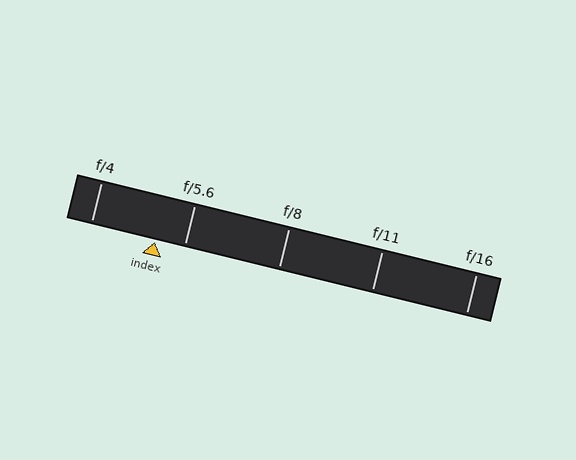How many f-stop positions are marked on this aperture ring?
There are 5 f-stop positions marked.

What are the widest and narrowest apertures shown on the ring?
The widest aperture shown is f/4 and the narrowest is f/16.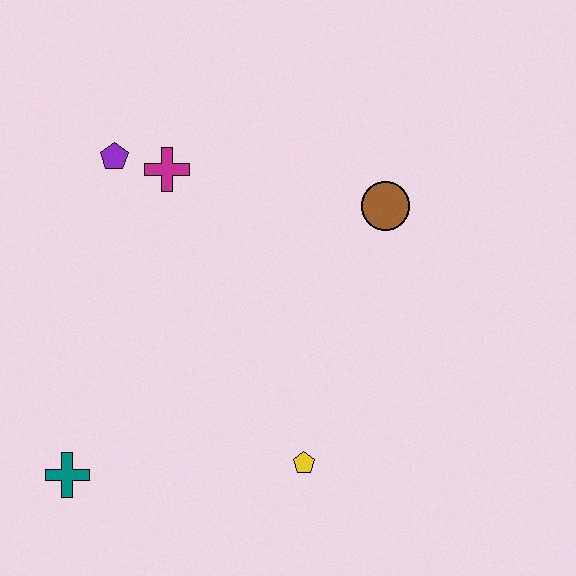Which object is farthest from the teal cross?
The brown circle is farthest from the teal cross.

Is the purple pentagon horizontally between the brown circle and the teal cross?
Yes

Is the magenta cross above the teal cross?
Yes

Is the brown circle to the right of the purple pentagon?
Yes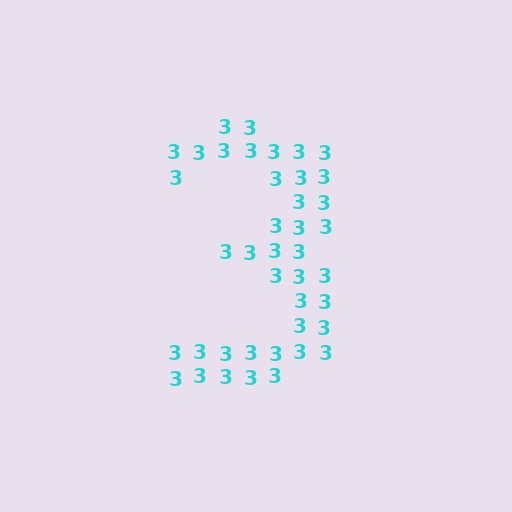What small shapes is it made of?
It is made of small digit 3's.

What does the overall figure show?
The overall figure shows the digit 3.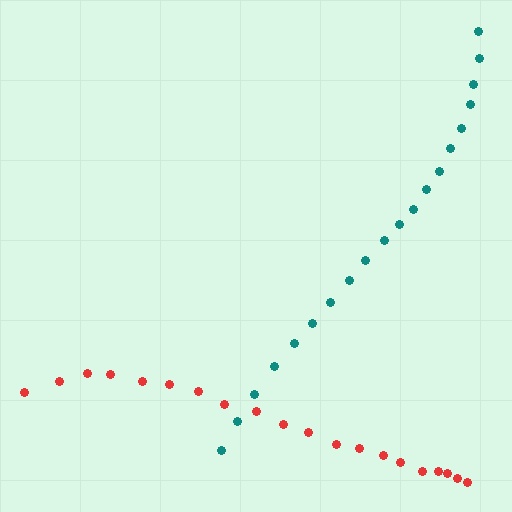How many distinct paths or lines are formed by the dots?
There are 2 distinct paths.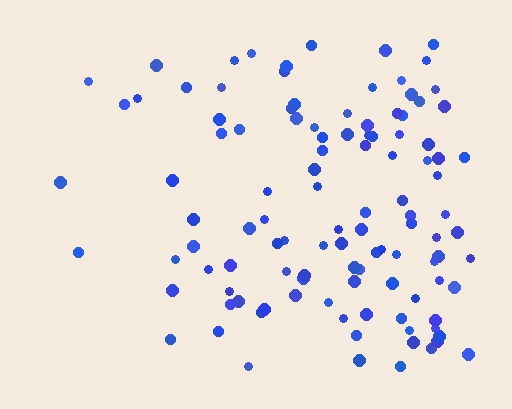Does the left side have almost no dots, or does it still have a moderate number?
Still a moderate number, just noticeably fewer than the right.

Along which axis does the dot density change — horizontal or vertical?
Horizontal.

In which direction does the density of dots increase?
From left to right, with the right side densest.